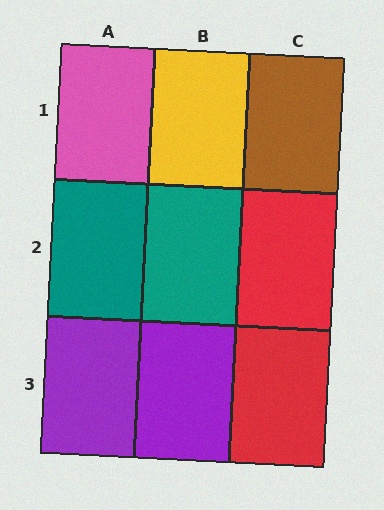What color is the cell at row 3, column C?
Red.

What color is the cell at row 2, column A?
Teal.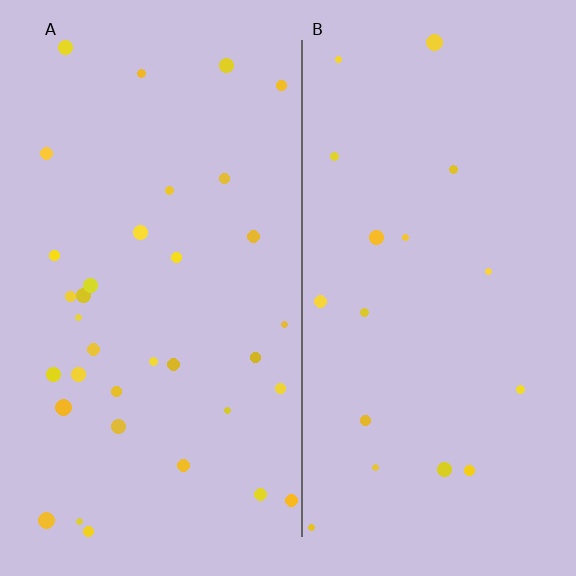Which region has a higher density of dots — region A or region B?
A (the left).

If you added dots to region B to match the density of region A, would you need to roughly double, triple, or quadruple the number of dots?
Approximately double.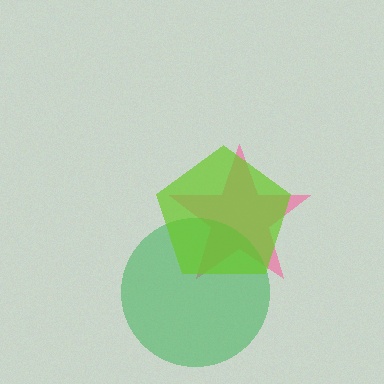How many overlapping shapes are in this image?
There are 3 overlapping shapes in the image.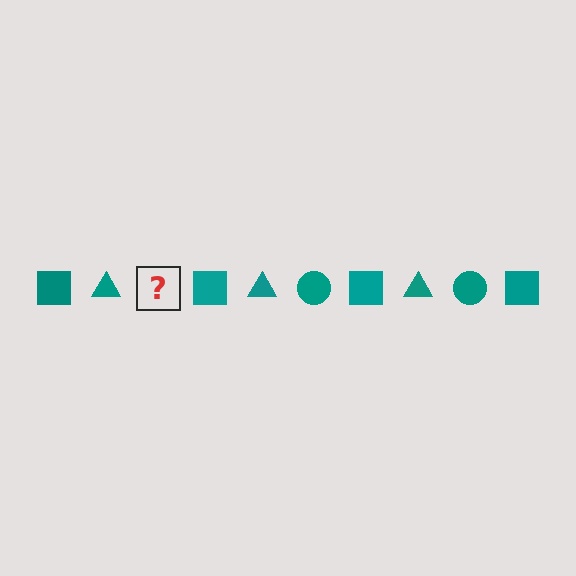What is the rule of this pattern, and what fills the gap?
The rule is that the pattern cycles through square, triangle, circle shapes in teal. The gap should be filled with a teal circle.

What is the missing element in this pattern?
The missing element is a teal circle.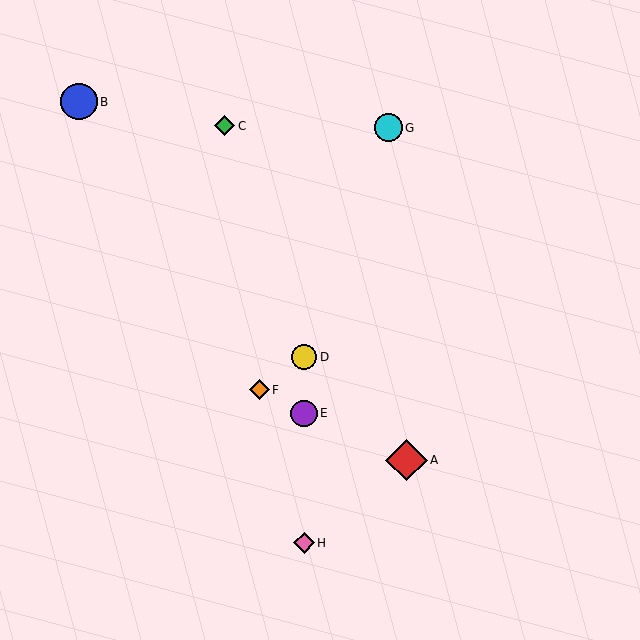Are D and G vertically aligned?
No, D is at x≈304 and G is at x≈388.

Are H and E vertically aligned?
Yes, both are at x≈304.